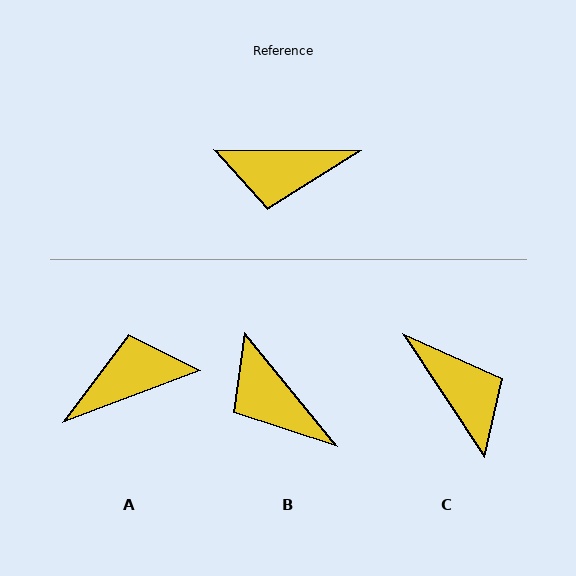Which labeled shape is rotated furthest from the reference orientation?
A, about 159 degrees away.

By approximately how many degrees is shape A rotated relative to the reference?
Approximately 159 degrees clockwise.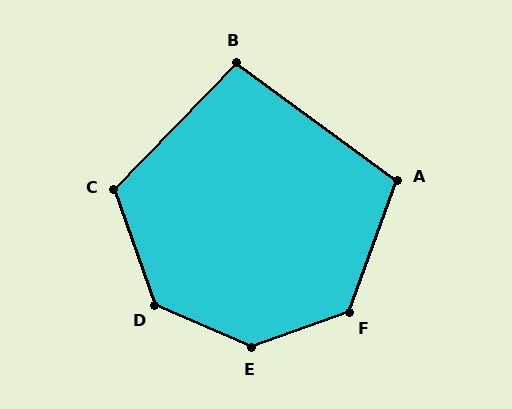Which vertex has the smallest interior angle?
B, at approximately 98 degrees.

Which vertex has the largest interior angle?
E, at approximately 137 degrees.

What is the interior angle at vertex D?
Approximately 133 degrees (obtuse).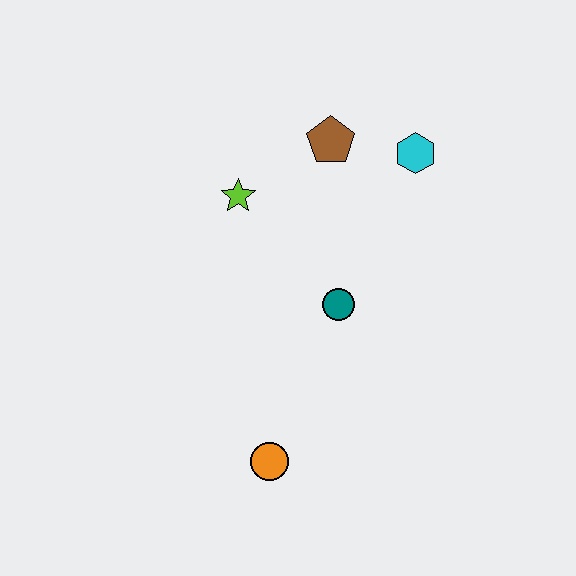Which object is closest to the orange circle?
The teal circle is closest to the orange circle.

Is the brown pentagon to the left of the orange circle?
No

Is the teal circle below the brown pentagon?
Yes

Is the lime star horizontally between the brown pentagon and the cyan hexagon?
No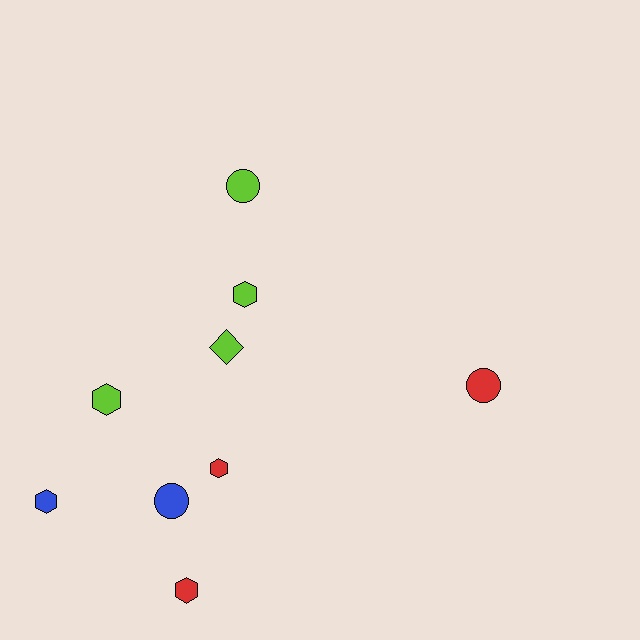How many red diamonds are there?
There are no red diamonds.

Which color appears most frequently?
Lime, with 4 objects.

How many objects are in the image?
There are 9 objects.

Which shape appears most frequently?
Hexagon, with 5 objects.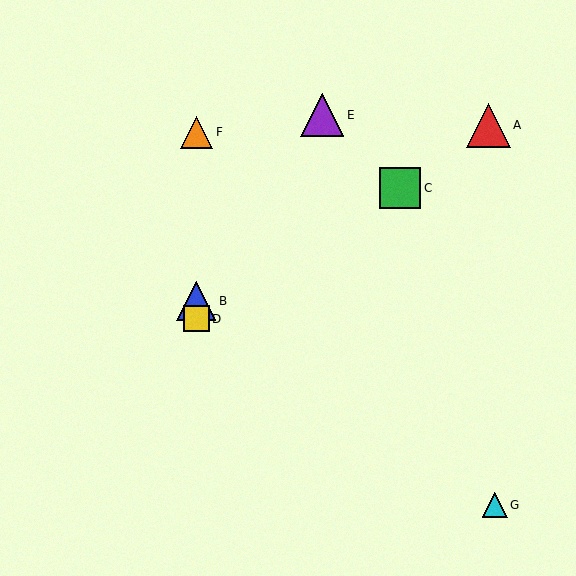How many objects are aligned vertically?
3 objects (B, D, F) are aligned vertically.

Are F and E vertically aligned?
No, F is at x≈196 and E is at x≈322.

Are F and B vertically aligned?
Yes, both are at x≈196.